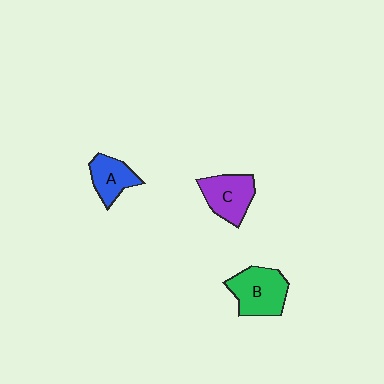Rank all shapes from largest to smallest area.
From largest to smallest: B (green), C (purple), A (blue).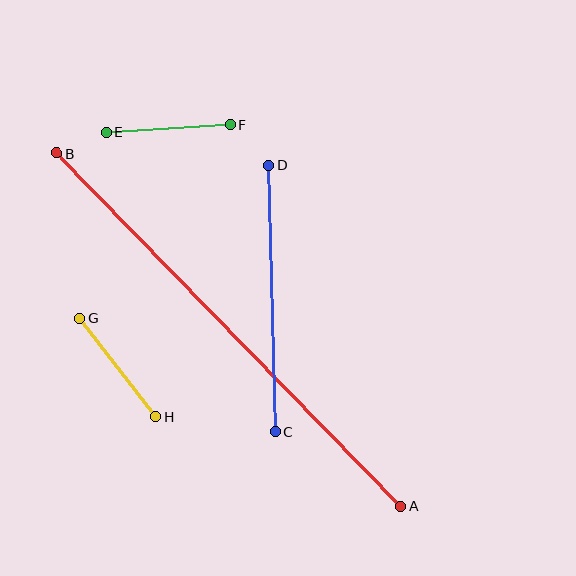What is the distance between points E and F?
The distance is approximately 124 pixels.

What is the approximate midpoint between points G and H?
The midpoint is at approximately (118, 367) pixels.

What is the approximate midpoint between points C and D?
The midpoint is at approximately (272, 298) pixels.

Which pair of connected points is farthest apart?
Points A and B are farthest apart.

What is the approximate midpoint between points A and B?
The midpoint is at approximately (229, 330) pixels.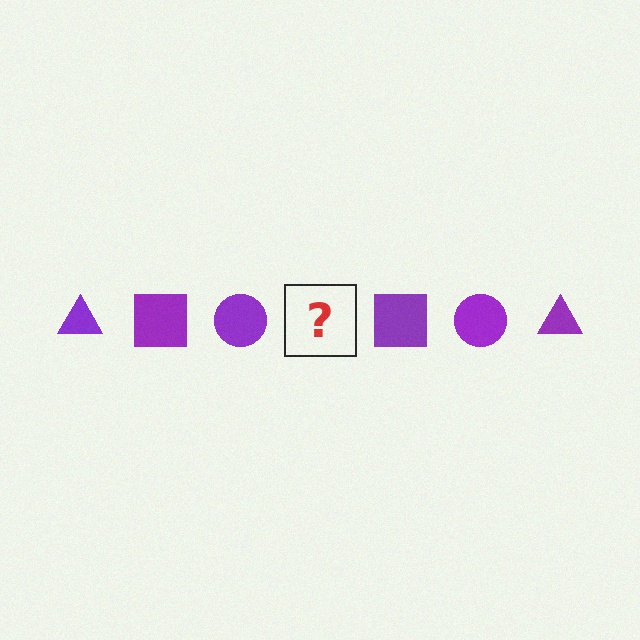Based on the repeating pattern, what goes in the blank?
The blank should be a purple triangle.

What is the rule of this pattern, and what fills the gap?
The rule is that the pattern cycles through triangle, square, circle shapes in purple. The gap should be filled with a purple triangle.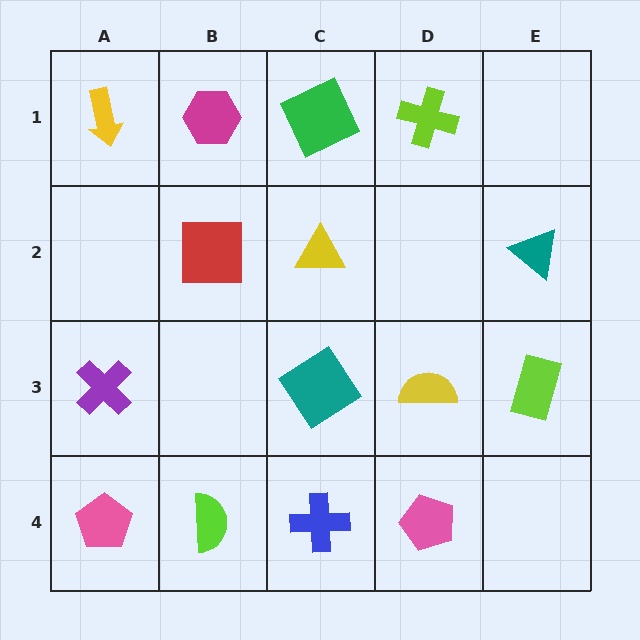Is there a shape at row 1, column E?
No, that cell is empty.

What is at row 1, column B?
A magenta hexagon.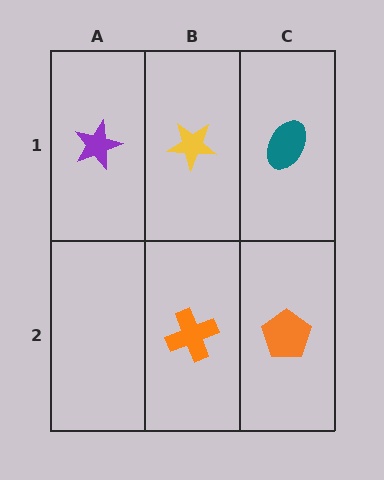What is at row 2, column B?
An orange cross.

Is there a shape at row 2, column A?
No, that cell is empty.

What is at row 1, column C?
A teal ellipse.